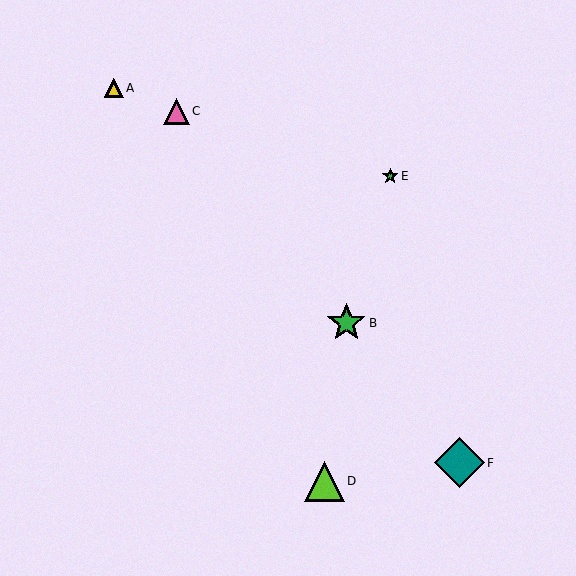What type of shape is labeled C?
Shape C is a pink triangle.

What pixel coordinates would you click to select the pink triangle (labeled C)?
Click at (176, 111) to select the pink triangle C.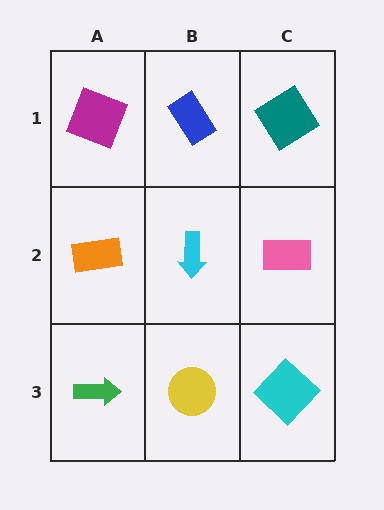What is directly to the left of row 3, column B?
A green arrow.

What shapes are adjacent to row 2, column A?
A magenta square (row 1, column A), a green arrow (row 3, column A), a cyan arrow (row 2, column B).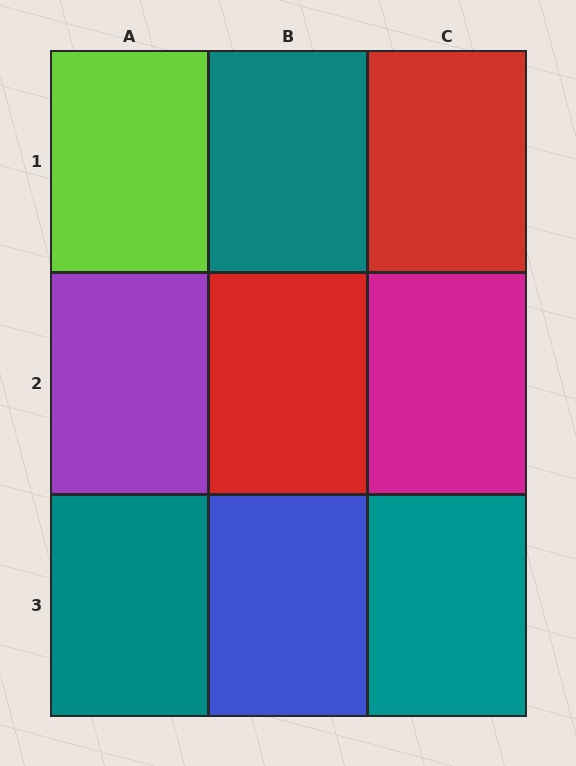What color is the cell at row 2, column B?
Red.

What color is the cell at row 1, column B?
Teal.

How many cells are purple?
1 cell is purple.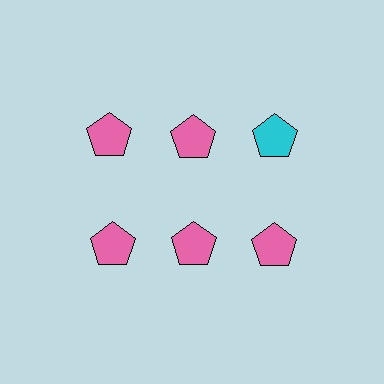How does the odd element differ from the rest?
It has a different color: cyan instead of pink.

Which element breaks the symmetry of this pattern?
The cyan pentagon in the top row, center column breaks the symmetry. All other shapes are pink pentagons.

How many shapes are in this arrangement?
There are 6 shapes arranged in a grid pattern.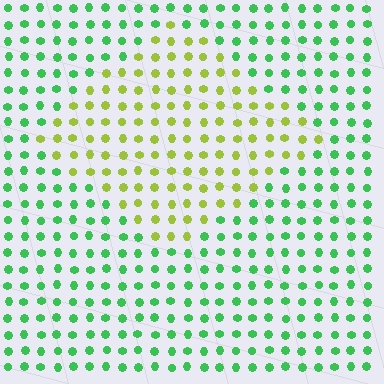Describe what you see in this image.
The image is filled with small green elements in a uniform arrangement. A diamond-shaped region is visible where the elements are tinted to a slightly different hue, forming a subtle color boundary.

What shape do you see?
I see a diamond.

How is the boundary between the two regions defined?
The boundary is defined purely by a slight shift in hue (about 54 degrees). Spacing, size, and orientation are identical on both sides.